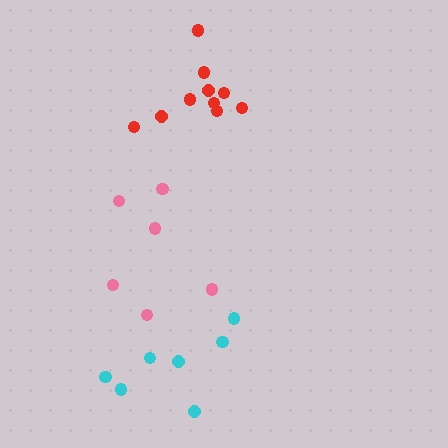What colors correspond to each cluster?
The clusters are colored: pink, cyan, red.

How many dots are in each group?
Group 1: 6 dots, Group 2: 7 dots, Group 3: 10 dots (23 total).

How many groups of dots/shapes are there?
There are 3 groups.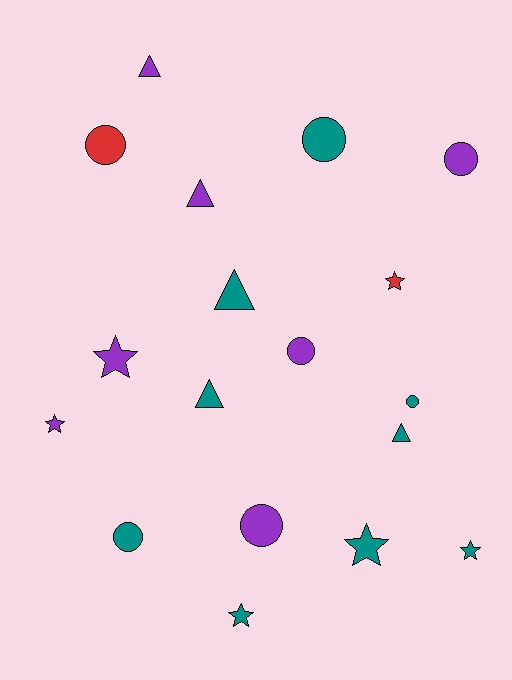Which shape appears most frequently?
Circle, with 7 objects.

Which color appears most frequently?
Teal, with 9 objects.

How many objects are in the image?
There are 18 objects.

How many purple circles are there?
There are 3 purple circles.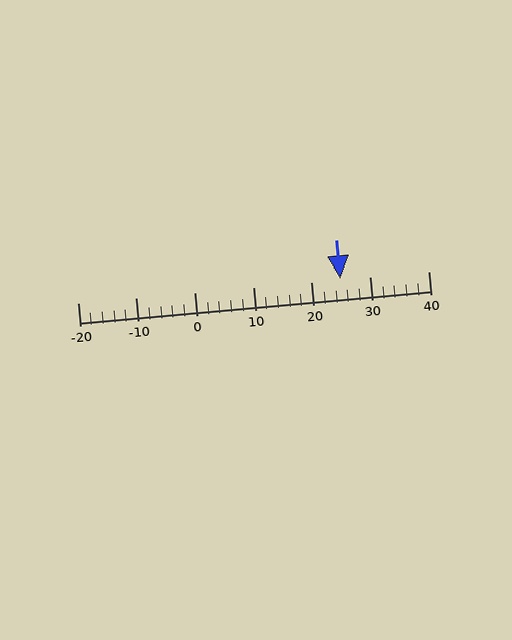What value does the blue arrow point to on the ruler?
The blue arrow points to approximately 25.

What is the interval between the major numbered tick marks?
The major tick marks are spaced 10 units apart.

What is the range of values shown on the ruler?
The ruler shows values from -20 to 40.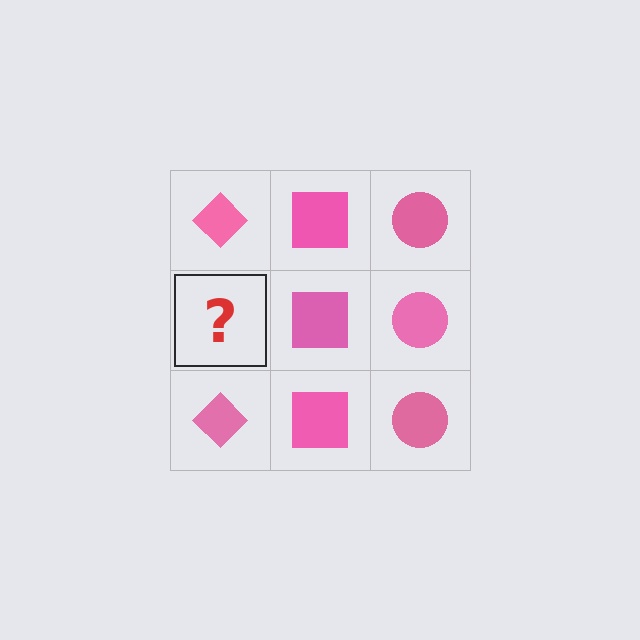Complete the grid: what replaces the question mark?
The question mark should be replaced with a pink diamond.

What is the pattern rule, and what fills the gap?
The rule is that each column has a consistent shape. The gap should be filled with a pink diamond.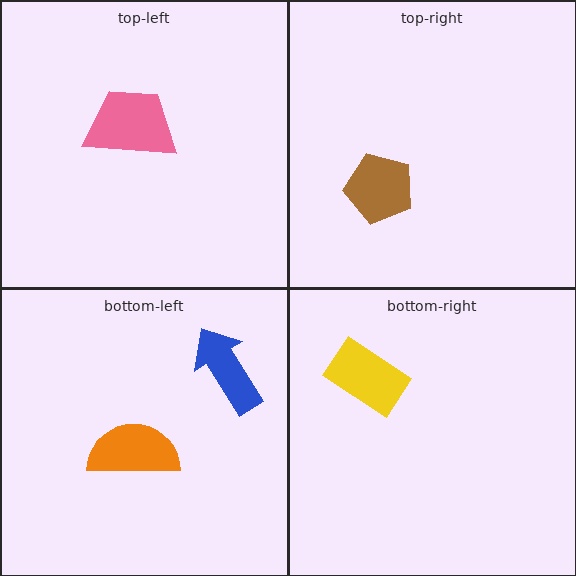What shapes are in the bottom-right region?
The yellow rectangle.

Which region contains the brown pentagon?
The top-right region.